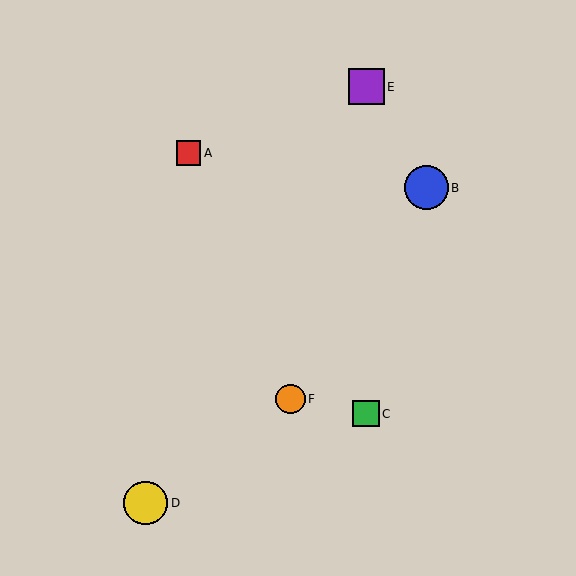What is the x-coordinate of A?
Object A is at x≈189.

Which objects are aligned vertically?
Objects C, E are aligned vertically.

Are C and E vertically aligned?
Yes, both are at x≈366.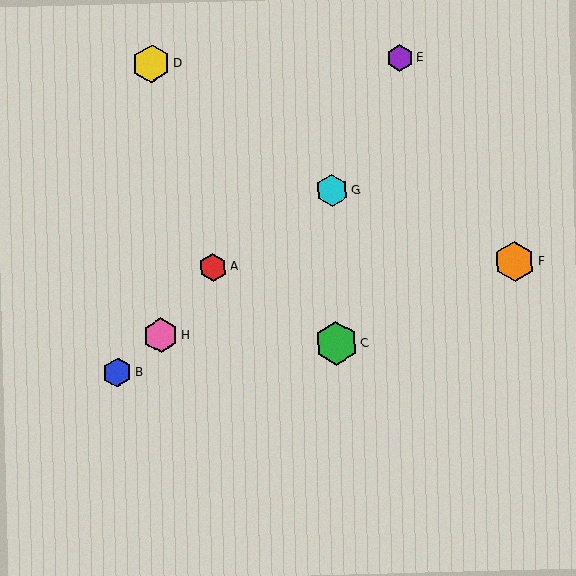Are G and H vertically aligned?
No, G is at x≈332 and H is at x≈161.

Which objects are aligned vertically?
Objects C, G are aligned vertically.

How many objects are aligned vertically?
2 objects (C, G) are aligned vertically.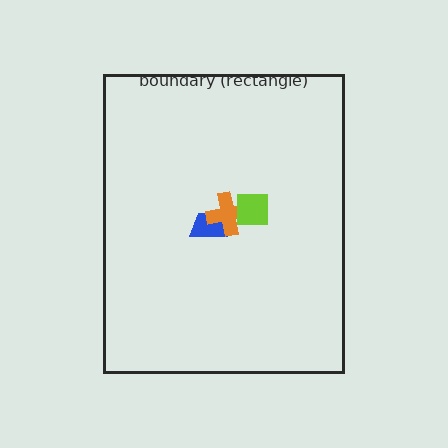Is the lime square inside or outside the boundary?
Inside.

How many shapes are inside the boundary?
3 inside, 0 outside.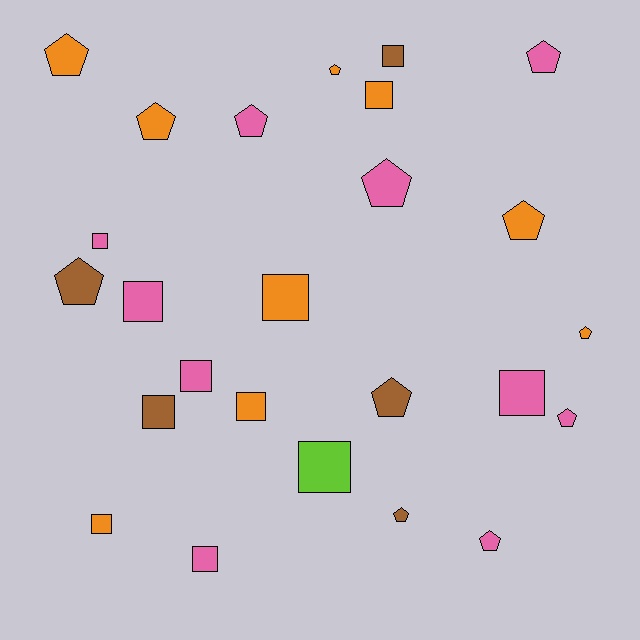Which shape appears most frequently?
Pentagon, with 13 objects.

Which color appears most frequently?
Pink, with 10 objects.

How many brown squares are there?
There are 2 brown squares.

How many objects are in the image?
There are 25 objects.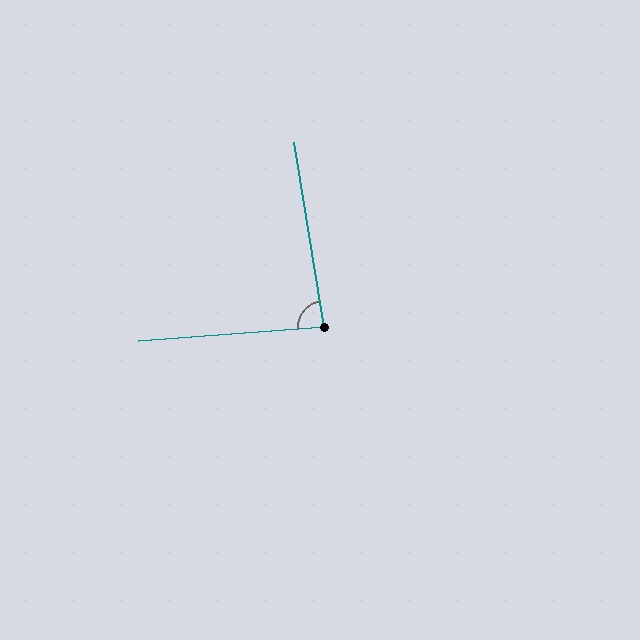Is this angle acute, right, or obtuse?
It is approximately a right angle.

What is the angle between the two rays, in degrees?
Approximately 85 degrees.